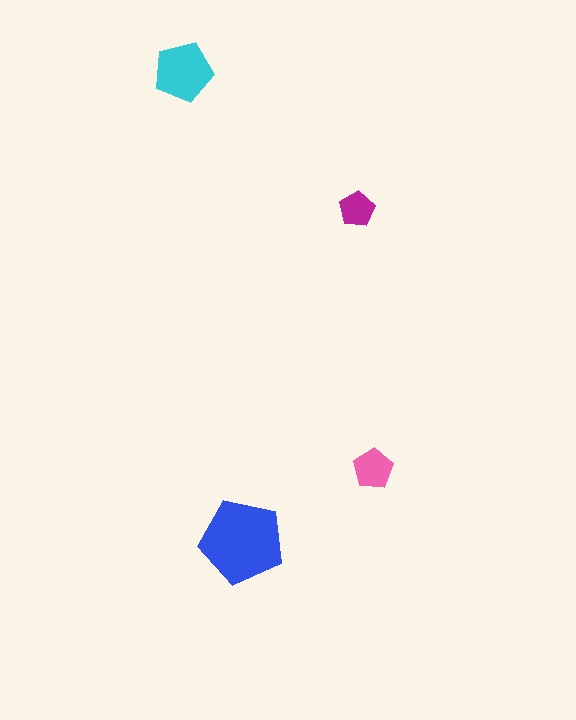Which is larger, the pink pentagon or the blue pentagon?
The blue one.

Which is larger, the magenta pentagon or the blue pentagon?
The blue one.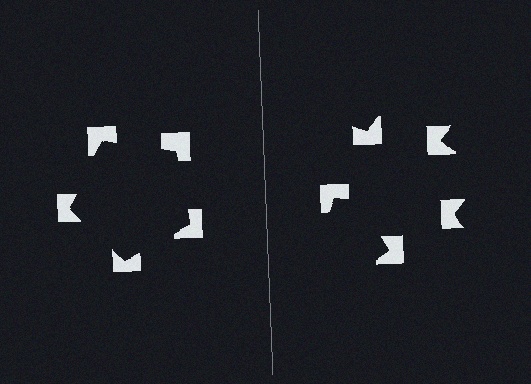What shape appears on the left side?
An illusory pentagon.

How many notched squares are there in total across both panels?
10 — 5 on each side.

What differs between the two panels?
The notched squares are positioned identically on both sides; only the wedge orientations differ. On the left they align to a pentagon; on the right they are misaligned.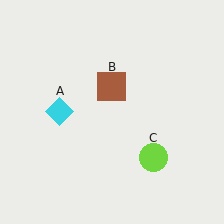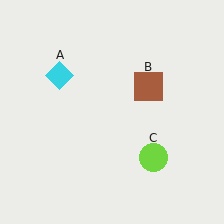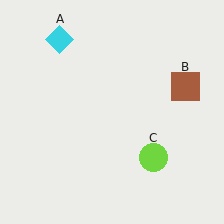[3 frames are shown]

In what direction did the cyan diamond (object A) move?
The cyan diamond (object A) moved up.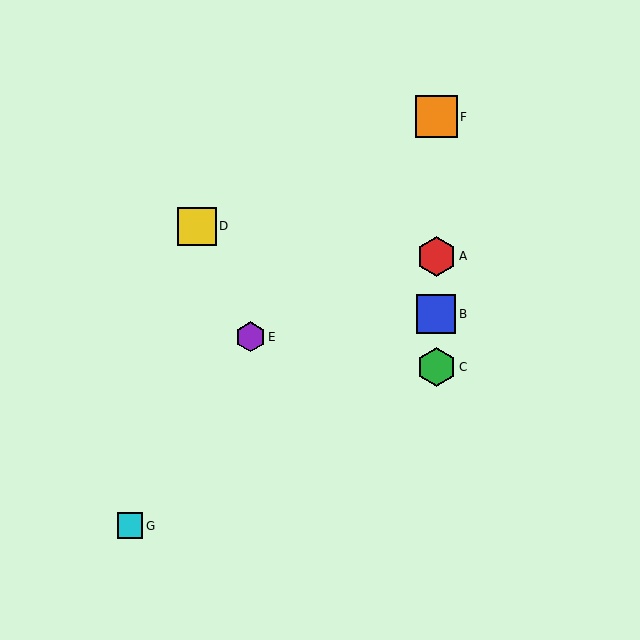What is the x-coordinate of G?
Object G is at x≈130.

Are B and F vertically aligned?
Yes, both are at x≈436.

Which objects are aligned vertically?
Objects A, B, C, F are aligned vertically.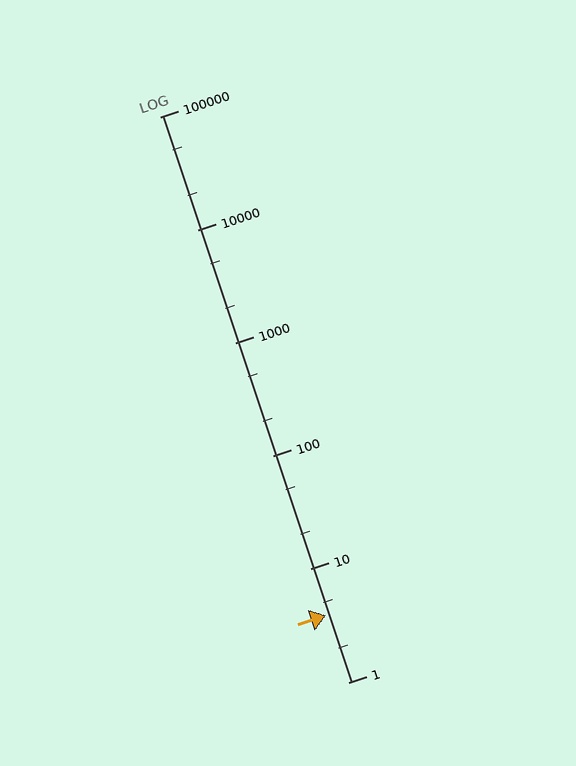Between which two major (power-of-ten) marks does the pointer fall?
The pointer is between 1 and 10.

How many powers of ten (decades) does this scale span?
The scale spans 5 decades, from 1 to 100000.